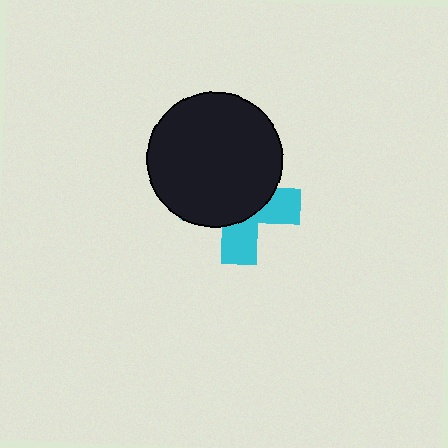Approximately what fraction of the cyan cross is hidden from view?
Roughly 62% of the cyan cross is hidden behind the black circle.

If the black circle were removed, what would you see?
You would see the complete cyan cross.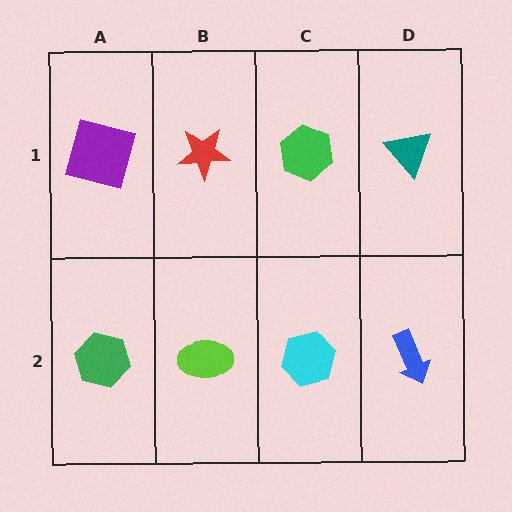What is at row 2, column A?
A green hexagon.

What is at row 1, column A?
A purple square.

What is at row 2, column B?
A lime ellipse.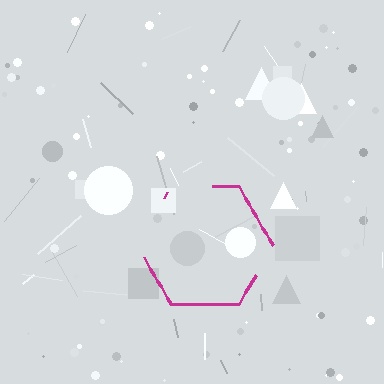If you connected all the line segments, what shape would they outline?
They would outline a hexagon.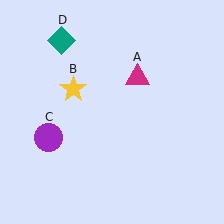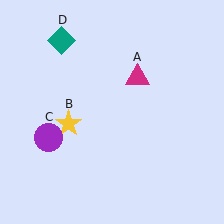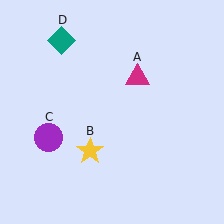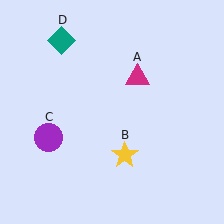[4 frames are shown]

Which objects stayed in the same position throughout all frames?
Magenta triangle (object A) and purple circle (object C) and teal diamond (object D) remained stationary.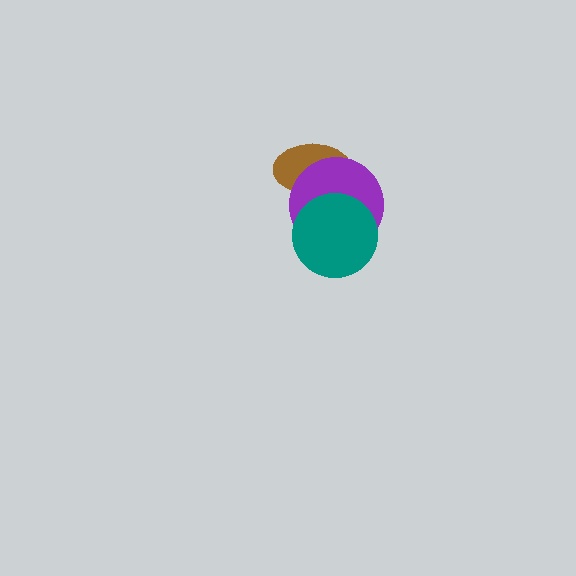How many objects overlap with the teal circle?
2 objects overlap with the teal circle.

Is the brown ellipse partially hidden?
Yes, it is partially covered by another shape.